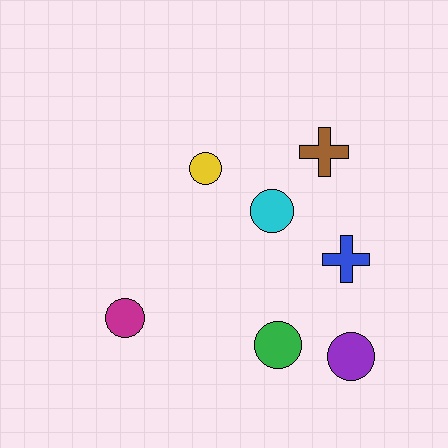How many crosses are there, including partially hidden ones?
There are 2 crosses.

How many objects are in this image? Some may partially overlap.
There are 7 objects.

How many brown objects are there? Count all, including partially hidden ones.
There is 1 brown object.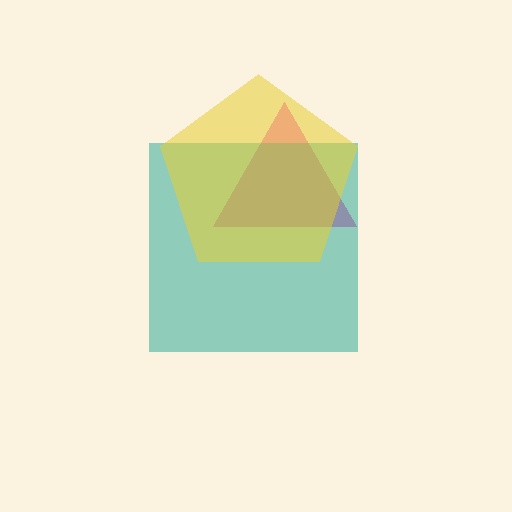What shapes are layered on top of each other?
The layered shapes are: a pink triangle, a teal square, a yellow pentagon.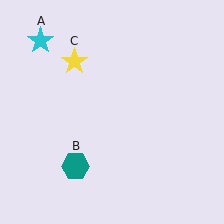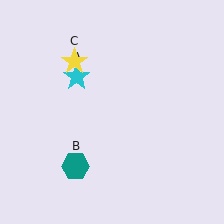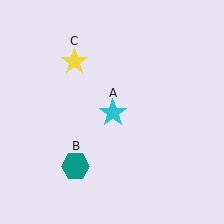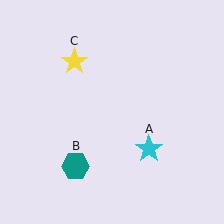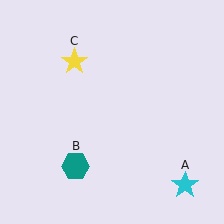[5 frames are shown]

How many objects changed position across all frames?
1 object changed position: cyan star (object A).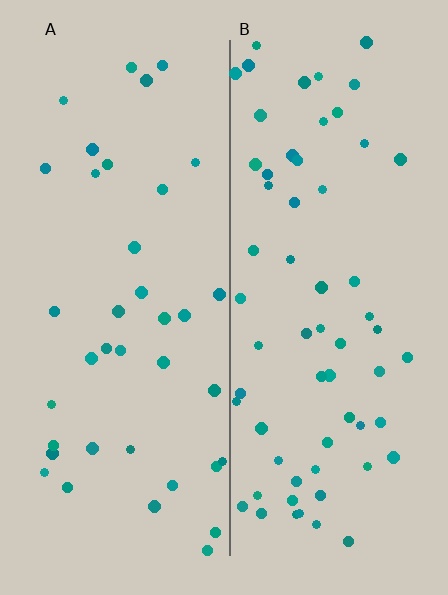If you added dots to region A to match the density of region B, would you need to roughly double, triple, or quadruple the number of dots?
Approximately double.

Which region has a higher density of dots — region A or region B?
B (the right).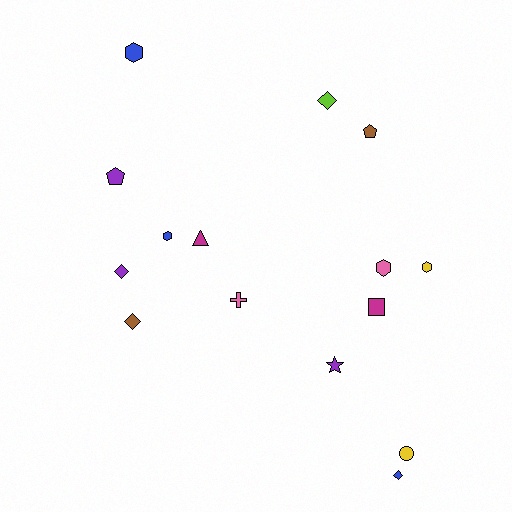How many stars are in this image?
There is 1 star.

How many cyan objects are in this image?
There are no cyan objects.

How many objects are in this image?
There are 15 objects.